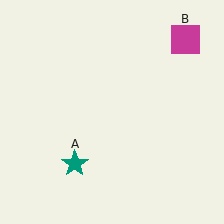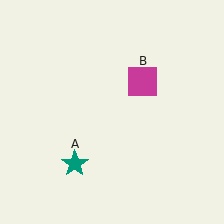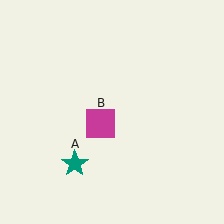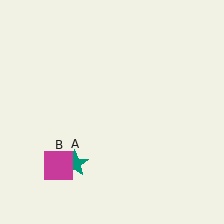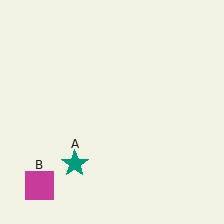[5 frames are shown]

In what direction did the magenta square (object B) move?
The magenta square (object B) moved down and to the left.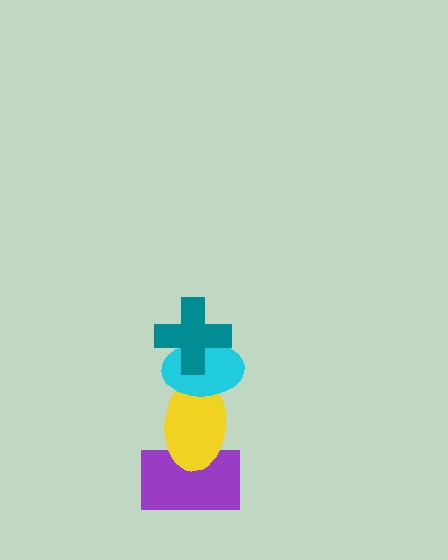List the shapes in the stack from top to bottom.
From top to bottom: the teal cross, the cyan ellipse, the yellow ellipse, the purple rectangle.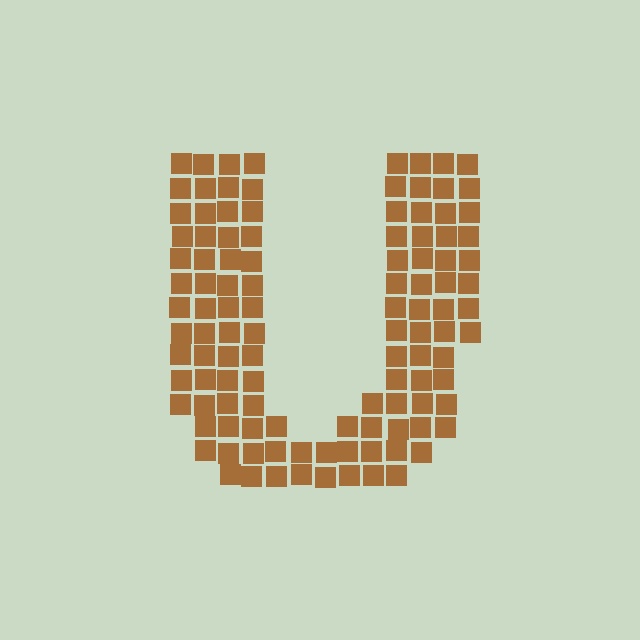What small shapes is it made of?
It is made of small squares.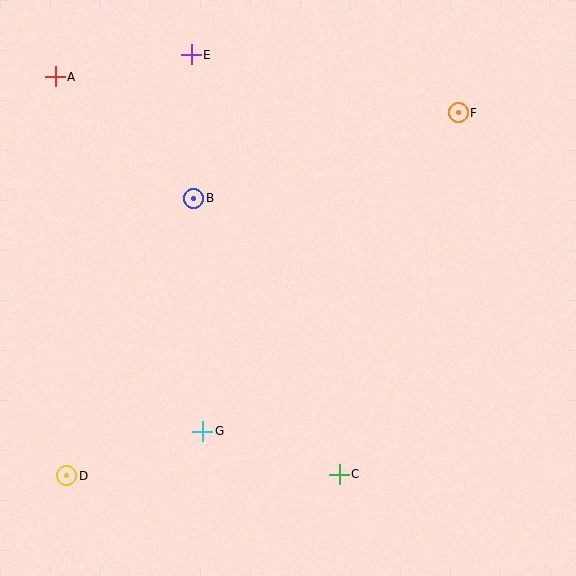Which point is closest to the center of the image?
Point B at (194, 198) is closest to the center.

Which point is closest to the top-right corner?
Point F is closest to the top-right corner.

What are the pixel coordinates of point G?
Point G is at (203, 431).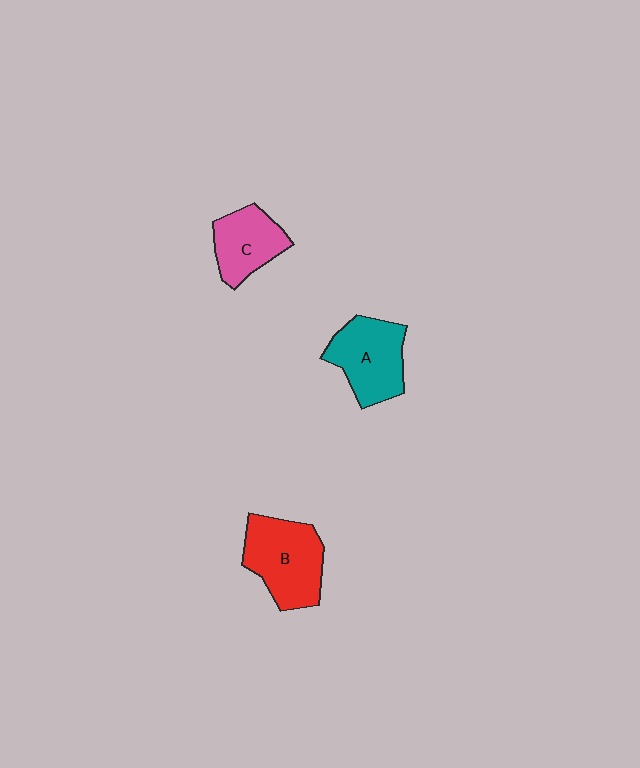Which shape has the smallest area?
Shape C (pink).